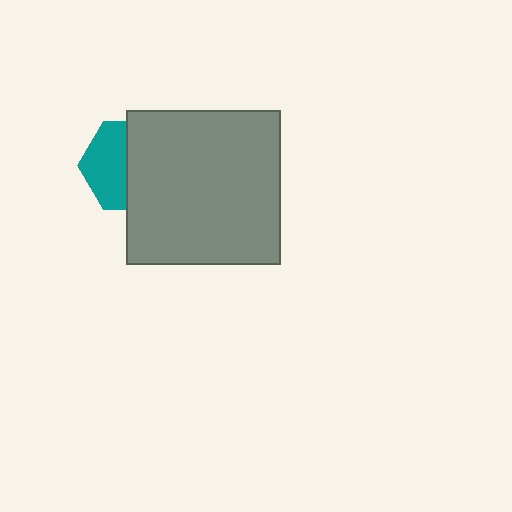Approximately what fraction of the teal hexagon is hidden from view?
Roughly 54% of the teal hexagon is hidden behind the gray square.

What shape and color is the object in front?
The object in front is a gray square.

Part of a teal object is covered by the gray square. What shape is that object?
It is a hexagon.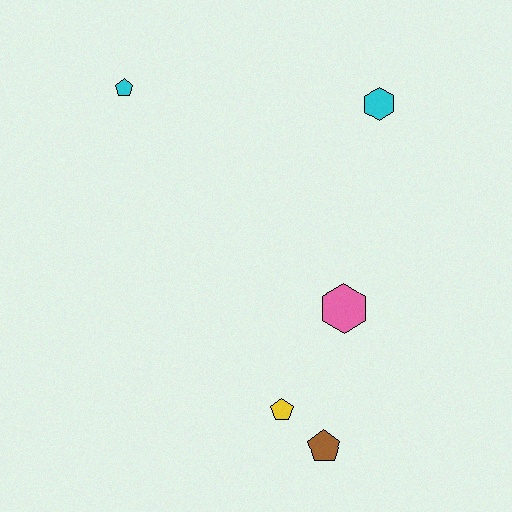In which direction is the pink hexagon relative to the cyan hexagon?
The pink hexagon is below the cyan hexagon.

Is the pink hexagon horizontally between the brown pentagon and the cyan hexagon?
Yes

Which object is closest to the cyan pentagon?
The cyan hexagon is closest to the cyan pentagon.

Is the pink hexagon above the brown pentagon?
Yes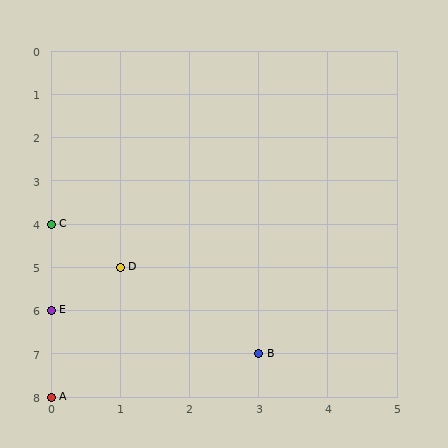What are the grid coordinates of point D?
Point D is at grid coordinates (1, 5).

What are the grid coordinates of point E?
Point E is at grid coordinates (0, 6).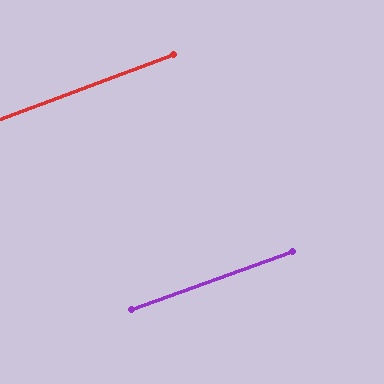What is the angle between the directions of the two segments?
Approximately 1 degree.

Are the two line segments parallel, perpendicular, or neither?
Parallel — their directions differ by only 0.6°.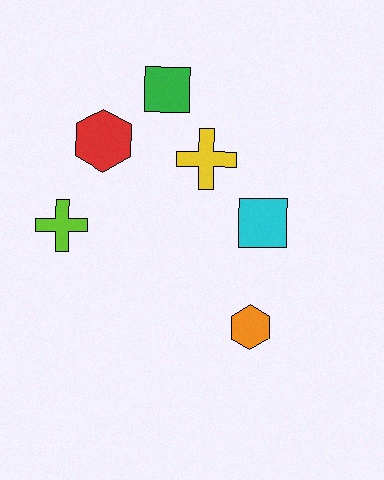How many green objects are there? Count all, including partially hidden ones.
There is 1 green object.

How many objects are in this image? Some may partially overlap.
There are 6 objects.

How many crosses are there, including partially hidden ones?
There are 2 crosses.